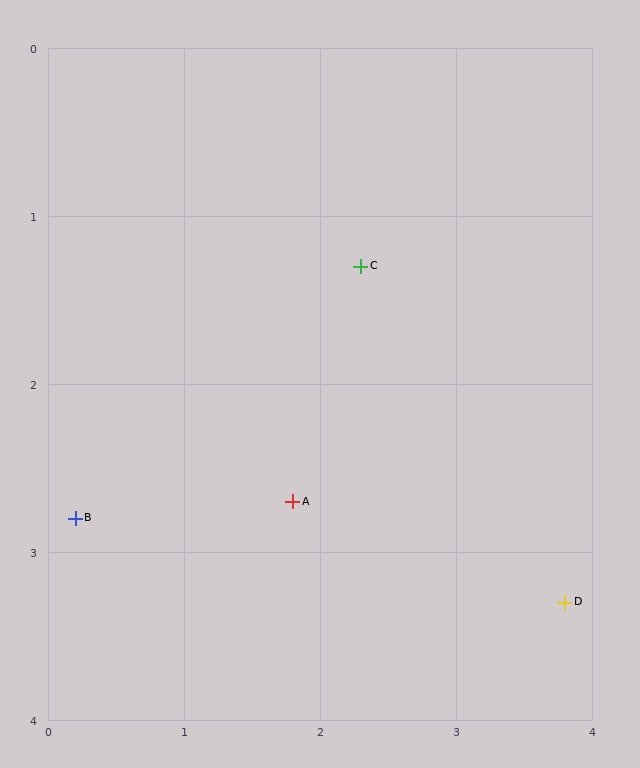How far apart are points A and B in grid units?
Points A and B are about 1.6 grid units apart.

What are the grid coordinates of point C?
Point C is at approximately (2.3, 1.3).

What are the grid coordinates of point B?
Point B is at approximately (0.2, 2.8).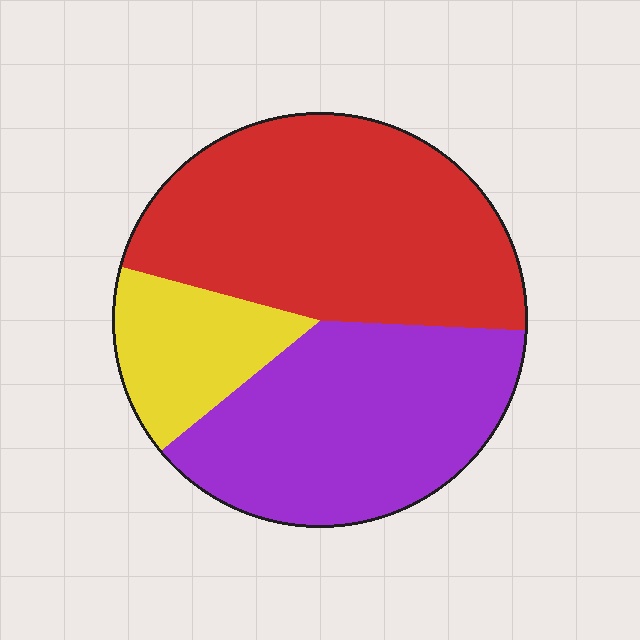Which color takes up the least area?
Yellow, at roughly 15%.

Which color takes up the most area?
Red, at roughly 45%.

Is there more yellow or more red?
Red.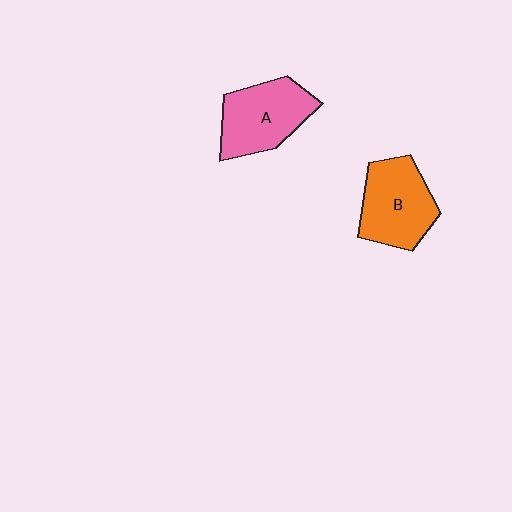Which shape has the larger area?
Shape B (orange).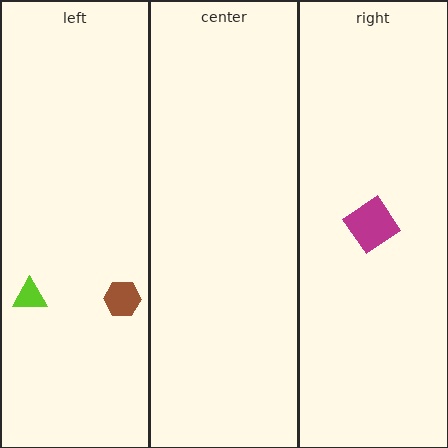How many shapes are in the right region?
1.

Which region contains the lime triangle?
The left region.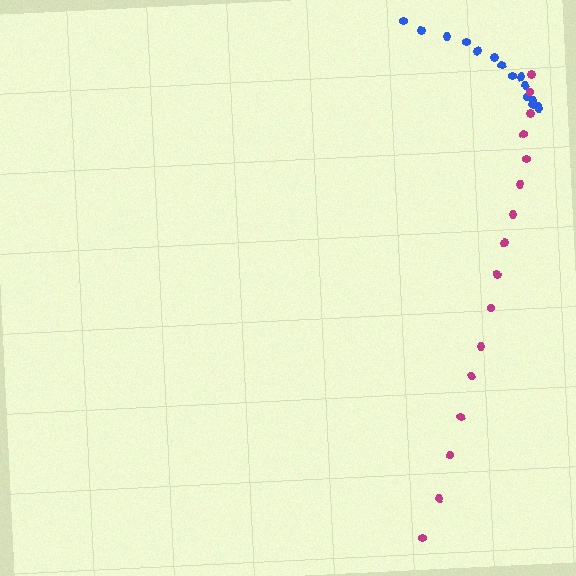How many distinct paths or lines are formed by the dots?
There are 2 distinct paths.